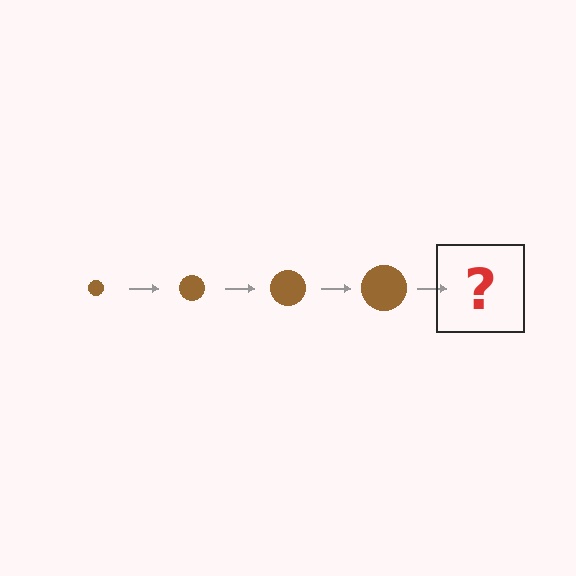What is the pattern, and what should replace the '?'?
The pattern is that the circle gets progressively larger each step. The '?' should be a brown circle, larger than the previous one.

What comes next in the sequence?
The next element should be a brown circle, larger than the previous one.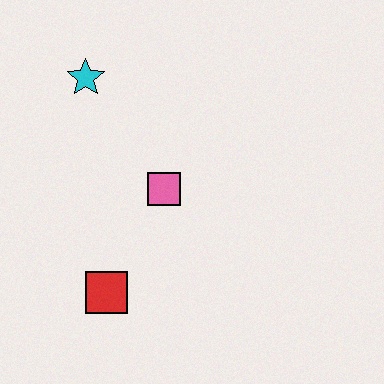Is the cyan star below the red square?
No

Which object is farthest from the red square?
The cyan star is farthest from the red square.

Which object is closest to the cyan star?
The pink square is closest to the cyan star.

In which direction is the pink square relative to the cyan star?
The pink square is below the cyan star.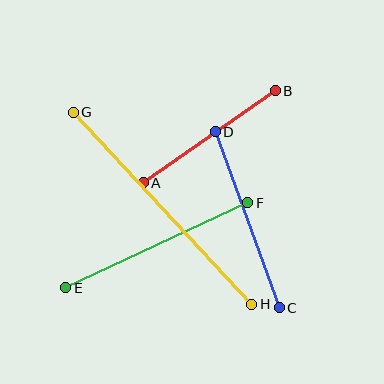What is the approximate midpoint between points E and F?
The midpoint is at approximately (157, 245) pixels.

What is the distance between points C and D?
The distance is approximately 187 pixels.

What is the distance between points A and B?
The distance is approximately 161 pixels.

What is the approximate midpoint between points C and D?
The midpoint is at approximately (247, 220) pixels.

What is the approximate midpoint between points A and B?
The midpoint is at approximately (209, 137) pixels.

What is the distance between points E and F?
The distance is approximately 201 pixels.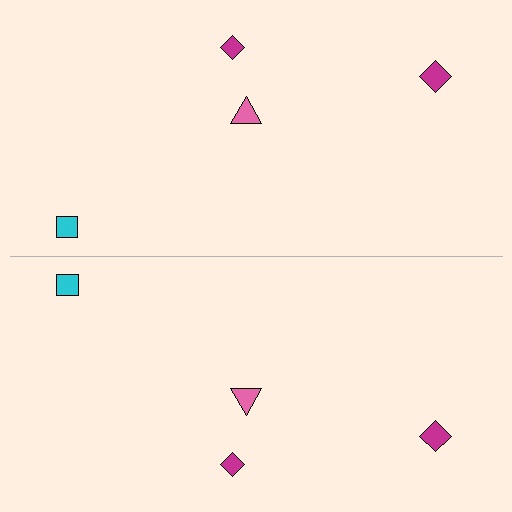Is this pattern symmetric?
Yes, this pattern has bilateral (reflection) symmetry.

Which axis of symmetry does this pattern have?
The pattern has a horizontal axis of symmetry running through the center of the image.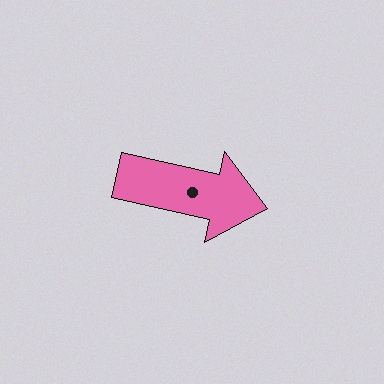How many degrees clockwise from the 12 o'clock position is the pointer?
Approximately 103 degrees.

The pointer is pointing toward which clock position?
Roughly 3 o'clock.